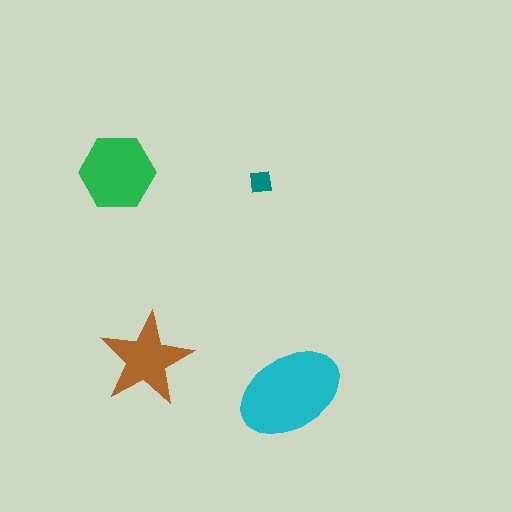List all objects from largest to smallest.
The cyan ellipse, the green hexagon, the brown star, the teal square.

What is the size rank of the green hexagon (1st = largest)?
2nd.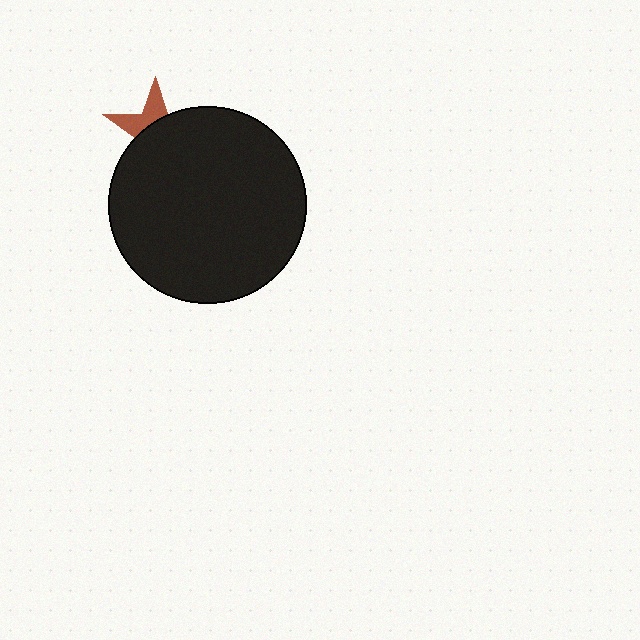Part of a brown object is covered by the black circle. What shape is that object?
It is a star.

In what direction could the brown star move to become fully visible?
The brown star could move up. That would shift it out from behind the black circle entirely.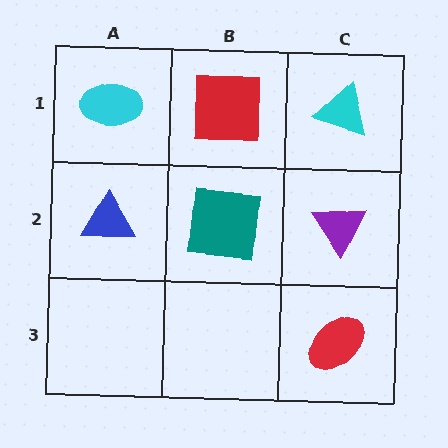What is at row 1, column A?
A cyan ellipse.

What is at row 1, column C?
A cyan triangle.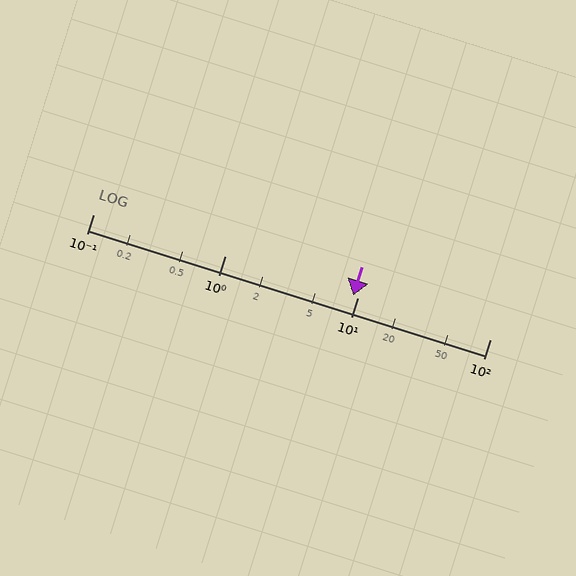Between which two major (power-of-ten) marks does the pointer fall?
The pointer is between 1 and 10.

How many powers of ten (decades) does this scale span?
The scale spans 3 decades, from 0.1 to 100.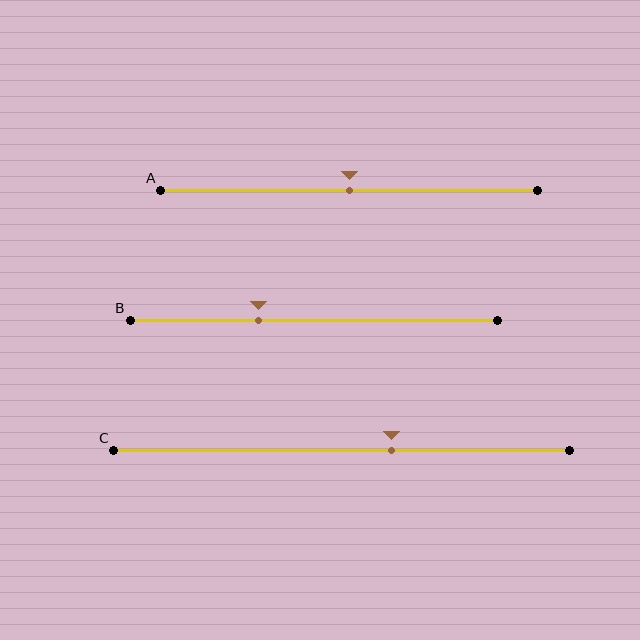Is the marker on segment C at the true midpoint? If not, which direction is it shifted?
No, the marker on segment C is shifted to the right by about 11% of the segment length.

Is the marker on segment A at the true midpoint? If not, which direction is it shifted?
Yes, the marker on segment A is at the true midpoint.